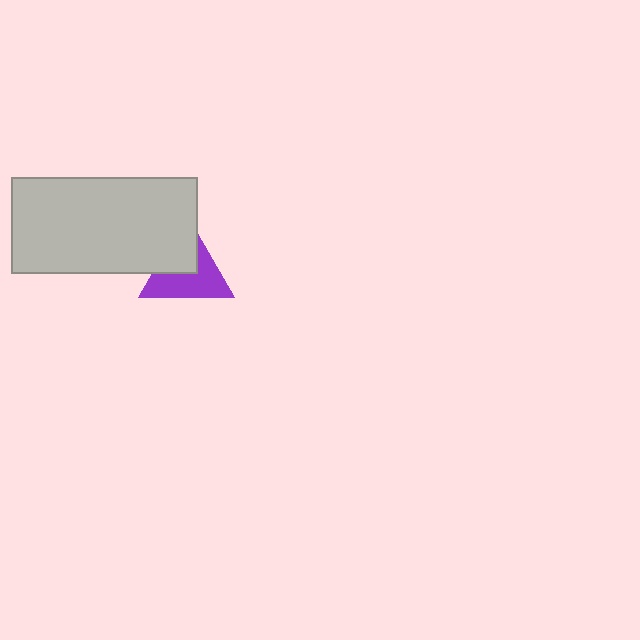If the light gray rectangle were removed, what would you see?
You would see the complete purple triangle.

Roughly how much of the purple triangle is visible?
About half of it is visible (roughly 61%).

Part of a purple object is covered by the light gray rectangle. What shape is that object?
It is a triangle.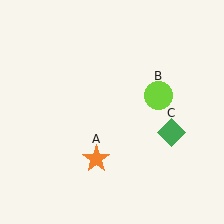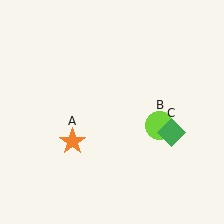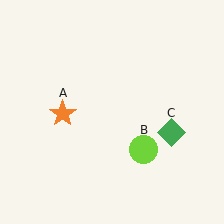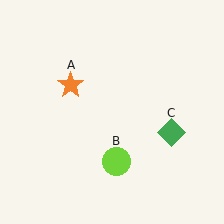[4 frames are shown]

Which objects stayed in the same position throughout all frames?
Green diamond (object C) remained stationary.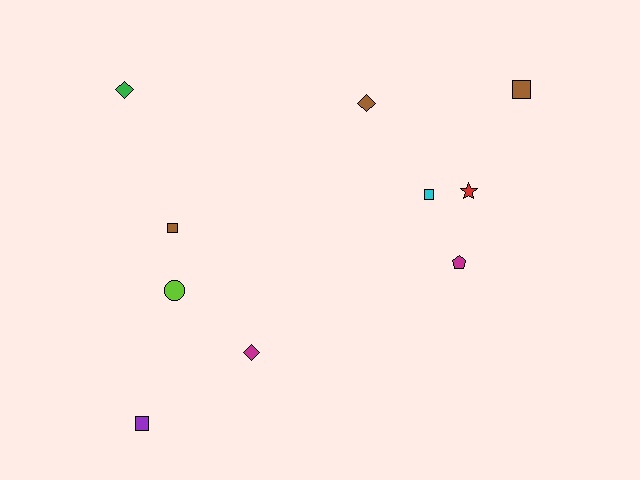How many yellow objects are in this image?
There are no yellow objects.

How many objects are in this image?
There are 10 objects.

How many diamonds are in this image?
There are 3 diamonds.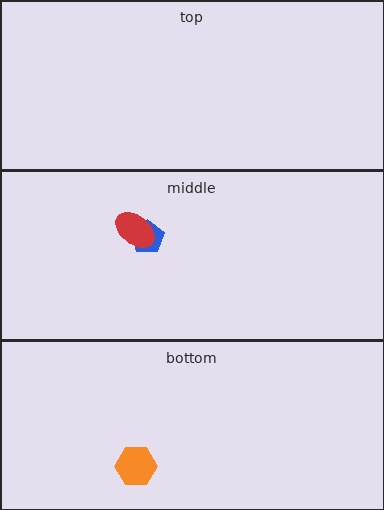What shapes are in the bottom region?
The orange hexagon.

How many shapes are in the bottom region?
1.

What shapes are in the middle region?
The blue pentagon, the red ellipse.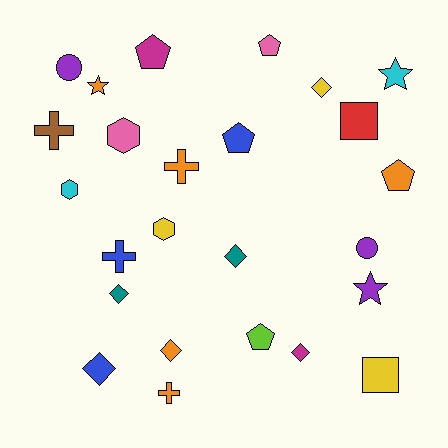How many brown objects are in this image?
There is 1 brown object.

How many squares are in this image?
There are 2 squares.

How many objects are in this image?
There are 25 objects.